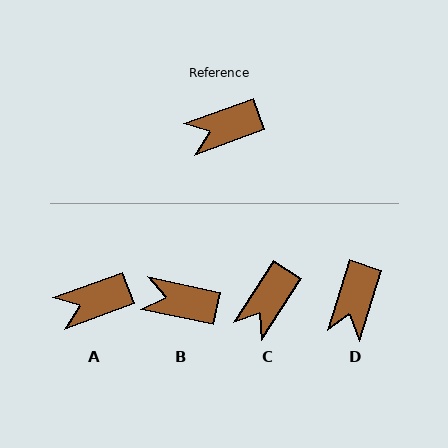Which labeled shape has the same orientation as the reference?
A.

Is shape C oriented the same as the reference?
No, it is off by about 37 degrees.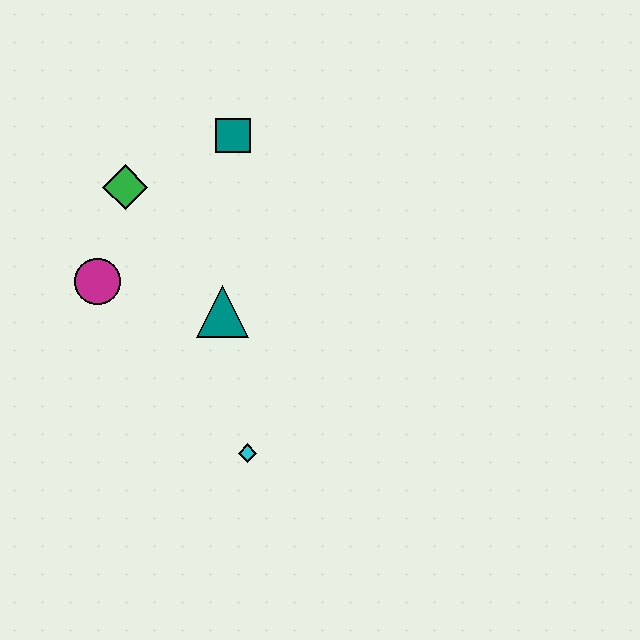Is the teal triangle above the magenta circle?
No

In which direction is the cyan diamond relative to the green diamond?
The cyan diamond is below the green diamond.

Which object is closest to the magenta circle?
The green diamond is closest to the magenta circle.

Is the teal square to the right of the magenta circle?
Yes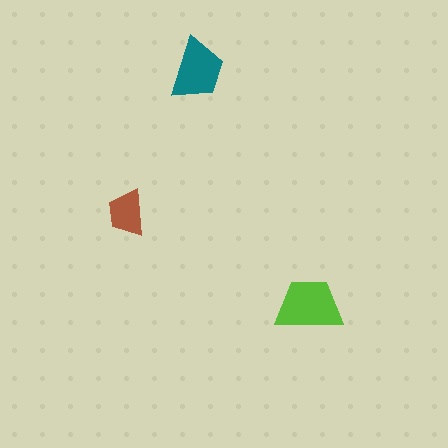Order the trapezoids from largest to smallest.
the lime one, the teal one, the brown one.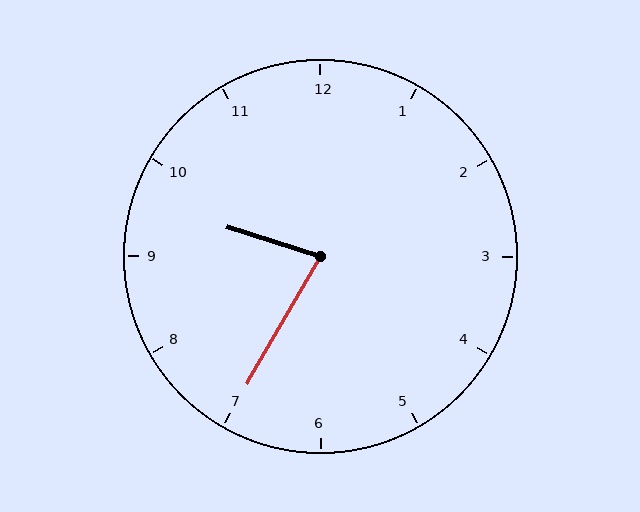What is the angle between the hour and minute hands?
Approximately 78 degrees.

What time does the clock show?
9:35.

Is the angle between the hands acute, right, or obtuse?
It is acute.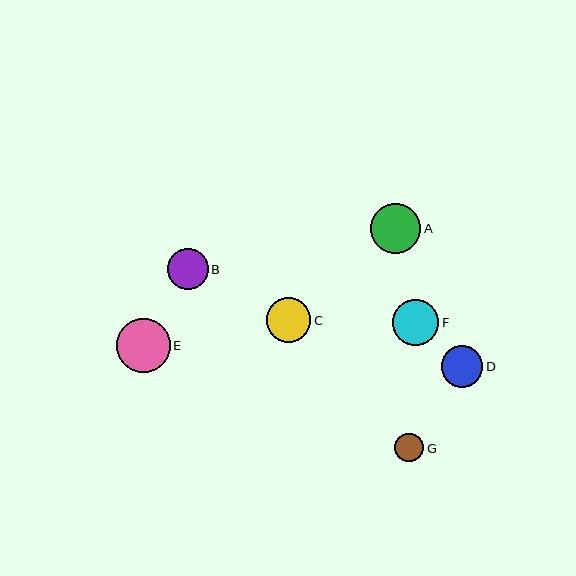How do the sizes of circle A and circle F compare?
Circle A and circle F are approximately the same size.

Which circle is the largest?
Circle E is the largest with a size of approximately 54 pixels.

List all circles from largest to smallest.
From largest to smallest: E, A, F, C, D, B, G.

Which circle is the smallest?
Circle G is the smallest with a size of approximately 29 pixels.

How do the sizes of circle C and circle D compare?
Circle C and circle D are approximately the same size.